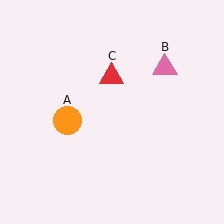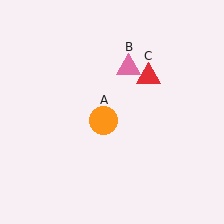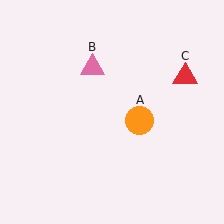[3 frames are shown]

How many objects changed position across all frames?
3 objects changed position: orange circle (object A), pink triangle (object B), red triangle (object C).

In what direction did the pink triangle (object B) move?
The pink triangle (object B) moved left.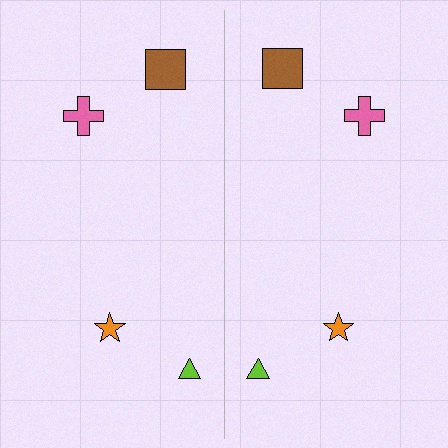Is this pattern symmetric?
Yes, this pattern has bilateral (reflection) symmetry.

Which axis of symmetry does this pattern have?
The pattern has a vertical axis of symmetry running through the center of the image.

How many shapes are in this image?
There are 8 shapes in this image.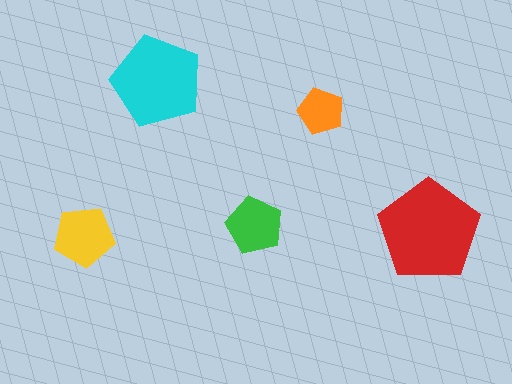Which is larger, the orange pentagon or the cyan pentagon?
The cyan one.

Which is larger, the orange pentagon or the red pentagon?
The red one.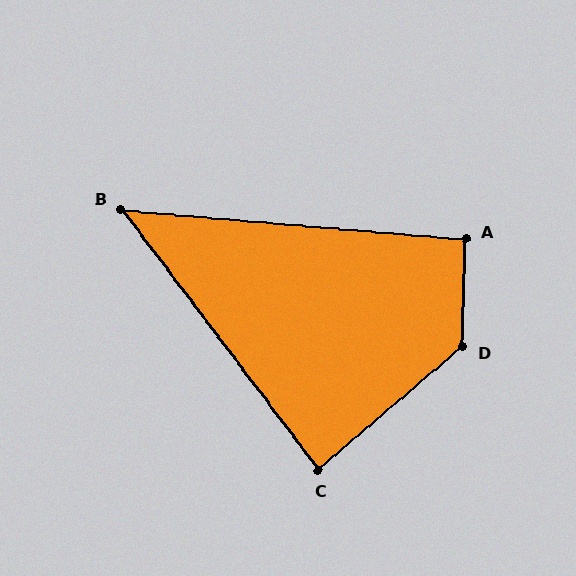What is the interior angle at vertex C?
Approximately 87 degrees (approximately right).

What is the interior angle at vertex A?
Approximately 93 degrees (approximately right).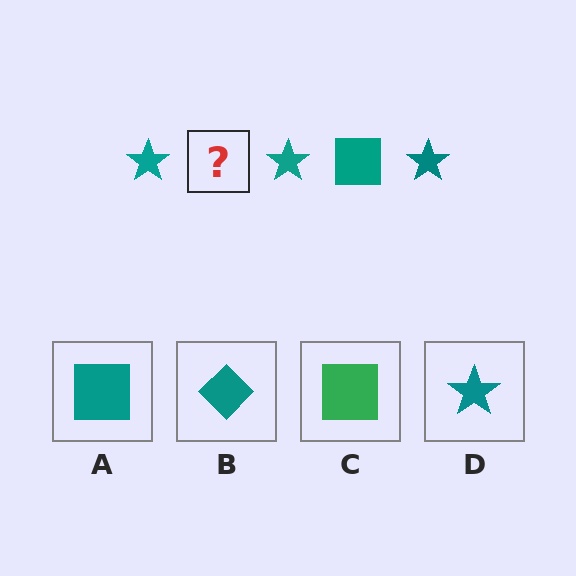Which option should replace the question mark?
Option A.